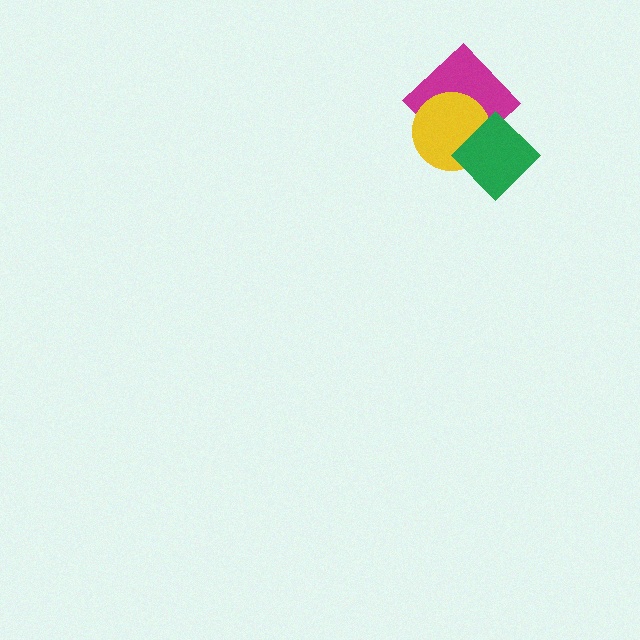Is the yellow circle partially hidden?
Yes, it is partially covered by another shape.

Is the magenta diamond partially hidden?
Yes, it is partially covered by another shape.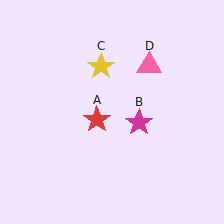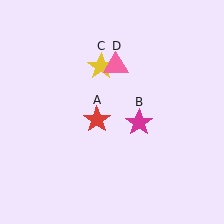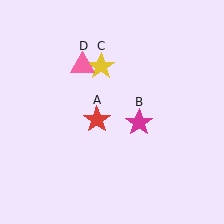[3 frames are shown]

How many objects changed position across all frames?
1 object changed position: pink triangle (object D).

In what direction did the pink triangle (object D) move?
The pink triangle (object D) moved left.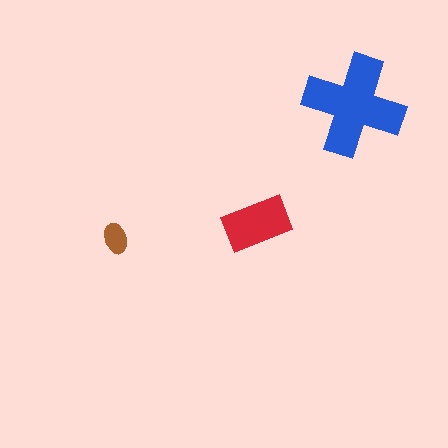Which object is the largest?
The blue cross.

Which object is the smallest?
The brown ellipse.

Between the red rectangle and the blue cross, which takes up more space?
The blue cross.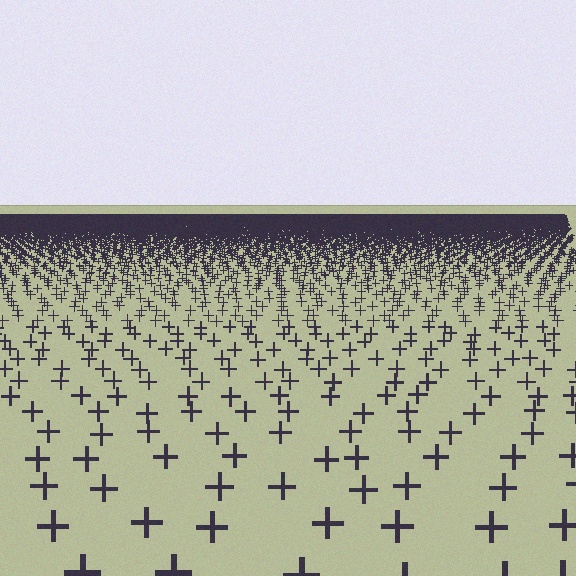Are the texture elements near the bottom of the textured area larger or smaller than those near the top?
Larger. Near the bottom, elements are closer to the viewer and appear at a bigger on-screen size.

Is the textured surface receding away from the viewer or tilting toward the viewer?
The surface is receding away from the viewer. Texture elements get smaller and denser toward the top.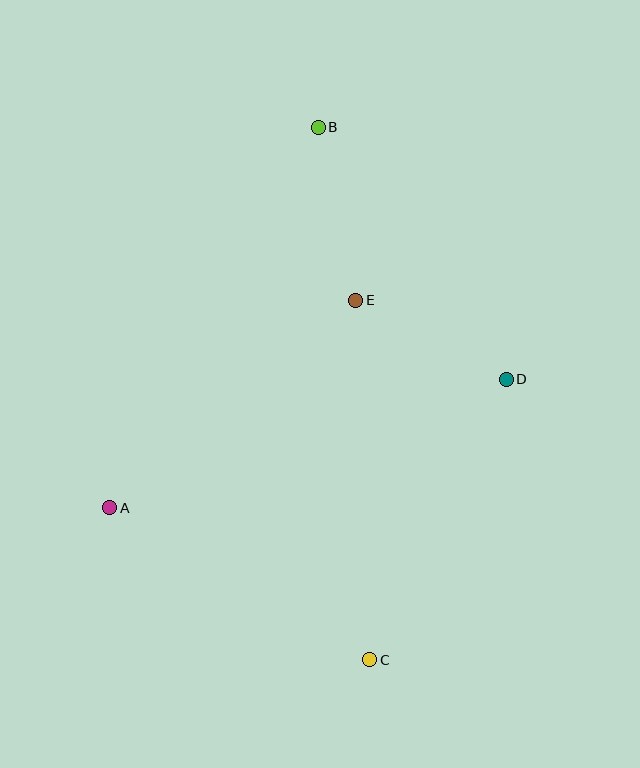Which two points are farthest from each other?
Points B and C are farthest from each other.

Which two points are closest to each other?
Points D and E are closest to each other.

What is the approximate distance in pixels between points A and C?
The distance between A and C is approximately 301 pixels.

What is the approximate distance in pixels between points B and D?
The distance between B and D is approximately 315 pixels.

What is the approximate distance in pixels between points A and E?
The distance between A and E is approximately 321 pixels.